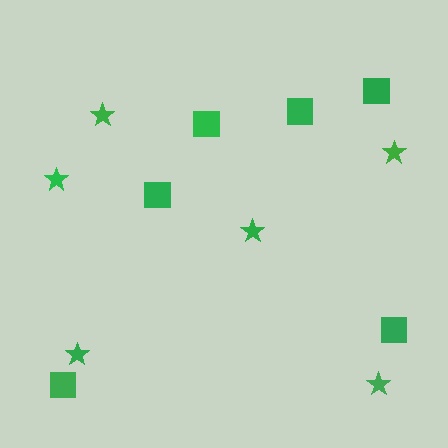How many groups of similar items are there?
There are 2 groups: one group of squares (6) and one group of stars (6).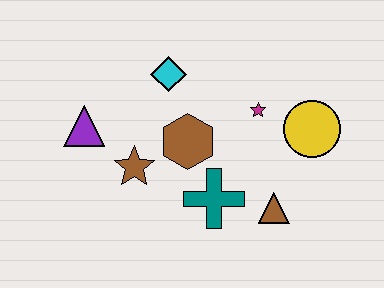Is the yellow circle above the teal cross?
Yes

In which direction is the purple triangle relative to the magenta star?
The purple triangle is to the left of the magenta star.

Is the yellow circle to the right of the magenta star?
Yes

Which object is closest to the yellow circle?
The magenta star is closest to the yellow circle.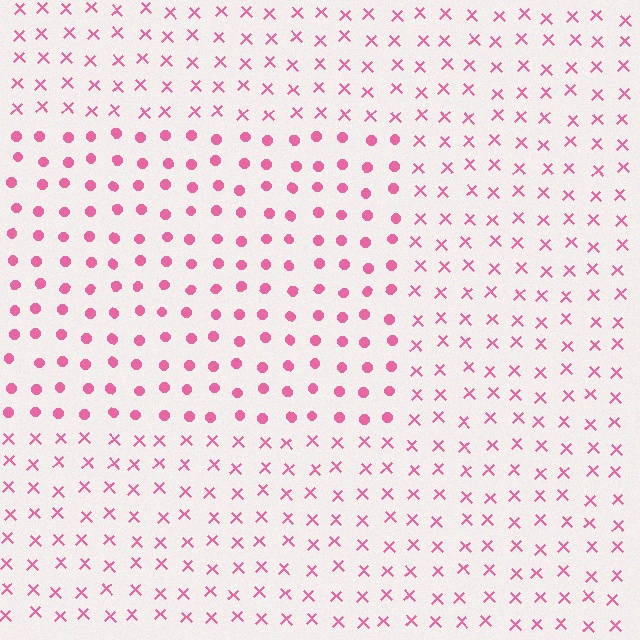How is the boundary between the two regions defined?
The boundary is defined by a change in element shape: circles inside vs. X marks outside. All elements share the same color and spacing.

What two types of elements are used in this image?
The image uses circles inside the rectangle region and X marks outside it.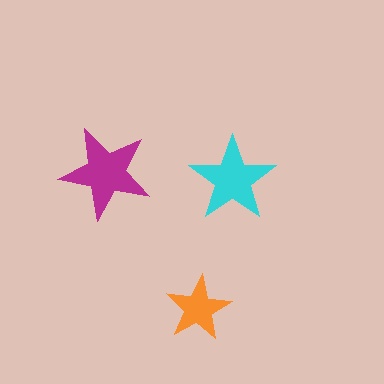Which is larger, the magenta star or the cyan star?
The magenta one.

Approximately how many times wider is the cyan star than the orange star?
About 1.5 times wider.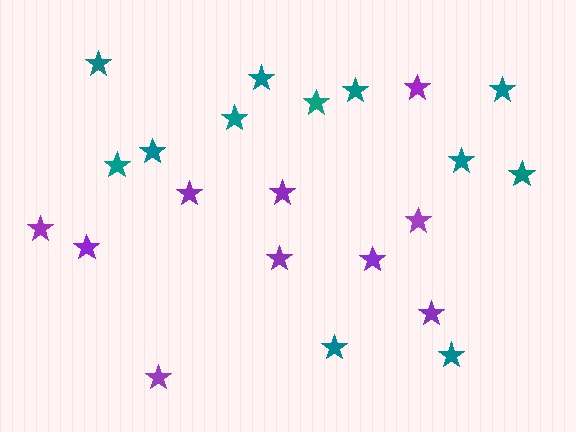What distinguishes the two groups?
There are 2 groups: one group of purple stars (10) and one group of teal stars (12).